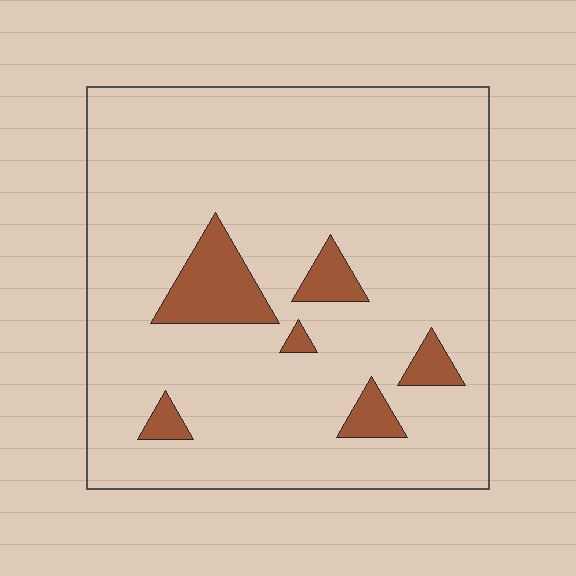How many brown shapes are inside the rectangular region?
6.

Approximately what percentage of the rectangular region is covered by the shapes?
Approximately 10%.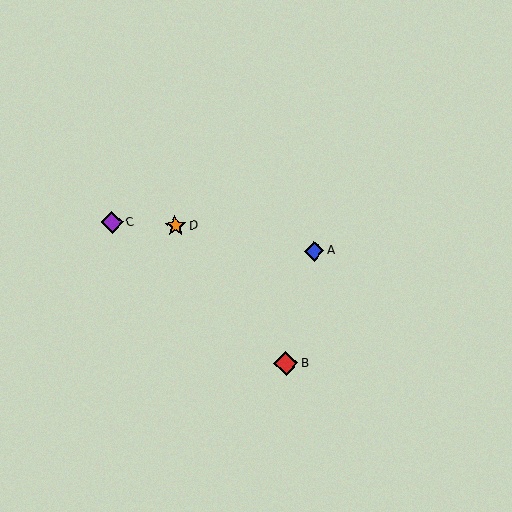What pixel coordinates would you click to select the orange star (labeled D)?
Click at (175, 226) to select the orange star D.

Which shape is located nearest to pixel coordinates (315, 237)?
The blue diamond (labeled A) at (314, 251) is nearest to that location.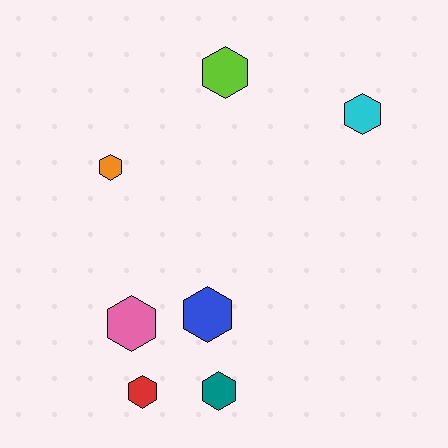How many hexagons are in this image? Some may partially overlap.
There are 7 hexagons.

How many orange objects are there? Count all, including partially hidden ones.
There is 1 orange object.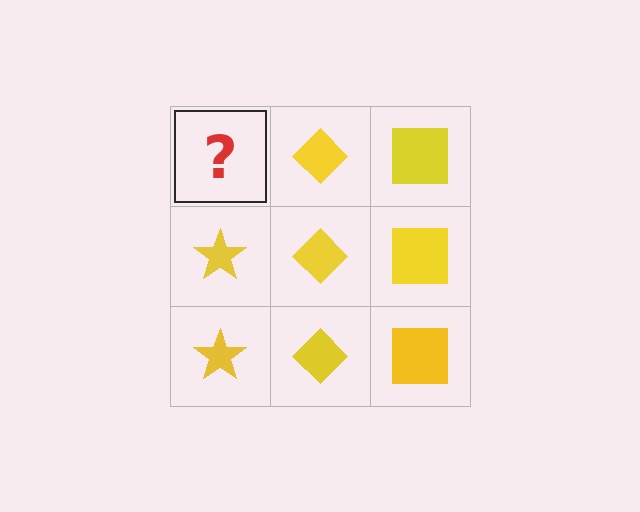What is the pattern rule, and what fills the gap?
The rule is that each column has a consistent shape. The gap should be filled with a yellow star.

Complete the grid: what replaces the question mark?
The question mark should be replaced with a yellow star.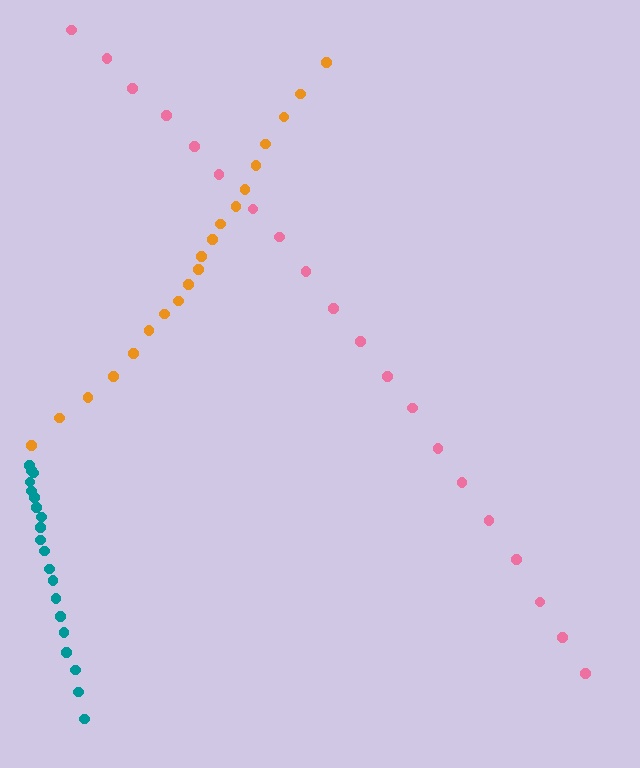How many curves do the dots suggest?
There are 3 distinct paths.